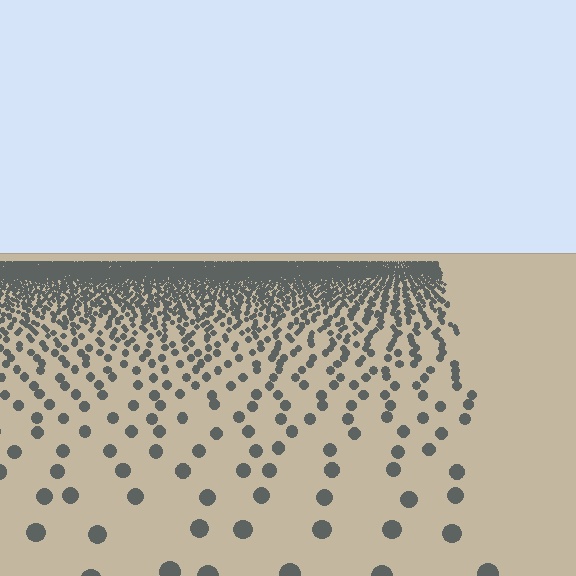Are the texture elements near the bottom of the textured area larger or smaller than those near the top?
Larger. Near the bottom, elements are closer to the viewer and appear at a bigger on-screen size.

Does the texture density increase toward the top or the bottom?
Density increases toward the top.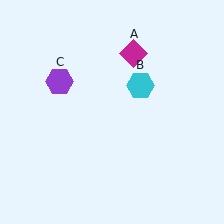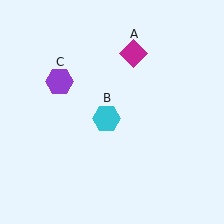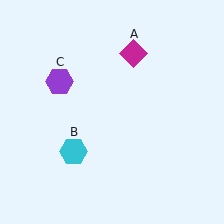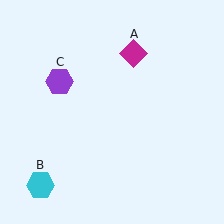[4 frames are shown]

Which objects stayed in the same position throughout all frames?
Magenta diamond (object A) and purple hexagon (object C) remained stationary.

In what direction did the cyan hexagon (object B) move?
The cyan hexagon (object B) moved down and to the left.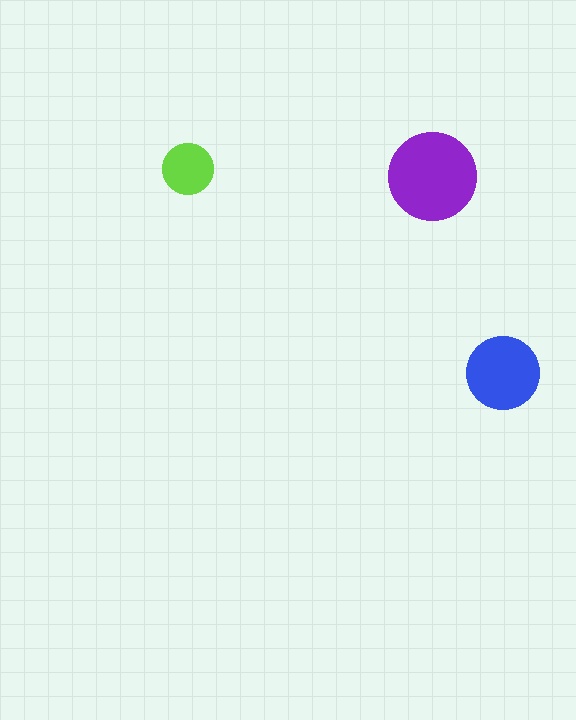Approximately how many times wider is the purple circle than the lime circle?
About 1.5 times wider.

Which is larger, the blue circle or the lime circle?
The blue one.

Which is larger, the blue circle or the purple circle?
The purple one.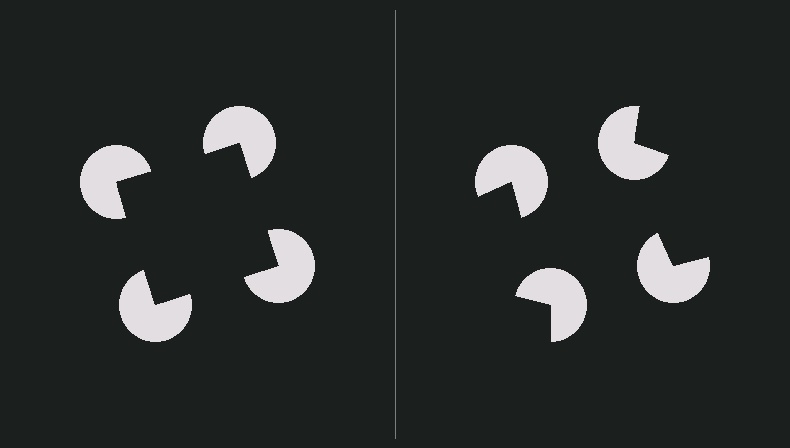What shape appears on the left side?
An illusory square.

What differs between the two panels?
The pac-man discs are positioned identically on both sides; only the wedge orientations differ. On the left they align to a square; on the right they are misaligned.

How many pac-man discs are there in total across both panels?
8 — 4 on each side.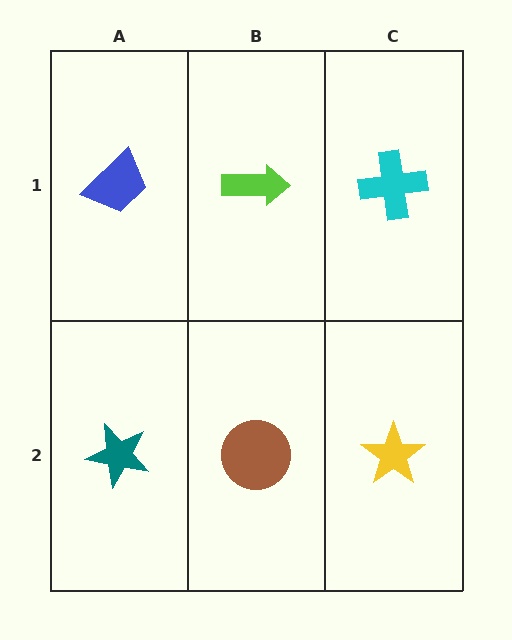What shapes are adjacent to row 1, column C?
A yellow star (row 2, column C), a lime arrow (row 1, column B).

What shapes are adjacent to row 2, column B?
A lime arrow (row 1, column B), a teal star (row 2, column A), a yellow star (row 2, column C).